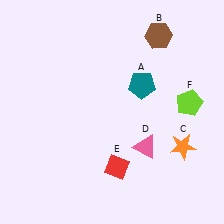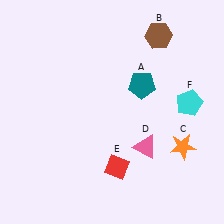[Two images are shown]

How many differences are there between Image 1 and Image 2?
There is 1 difference between the two images.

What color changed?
The pentagon (F) changed from lime in Image 1 to cyan in Image 2.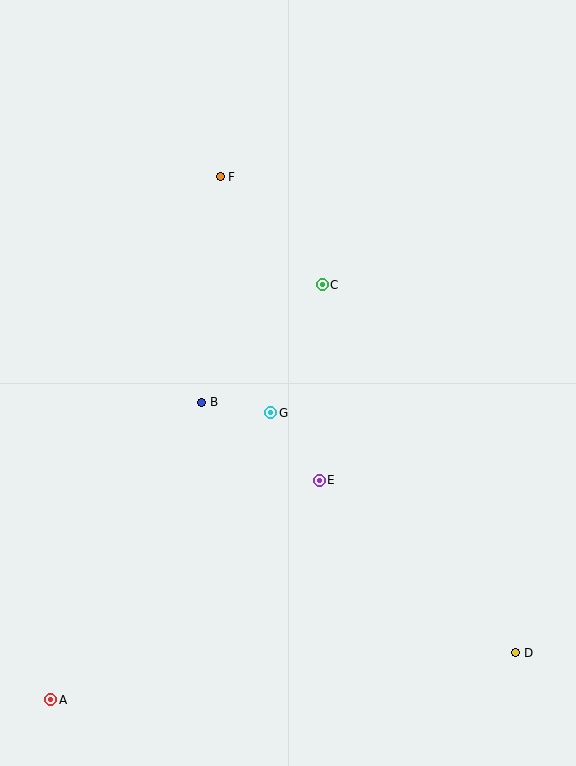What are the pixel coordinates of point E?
Point E is at (319, 480).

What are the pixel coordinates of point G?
Point G is at (271, 413).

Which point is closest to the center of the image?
Point G at (271, 413) is closest to the center.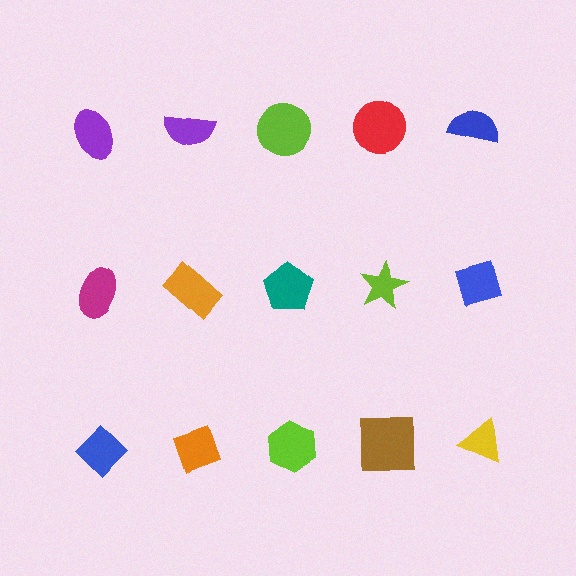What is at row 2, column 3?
A teal pentagon.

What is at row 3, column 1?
A blue diamond.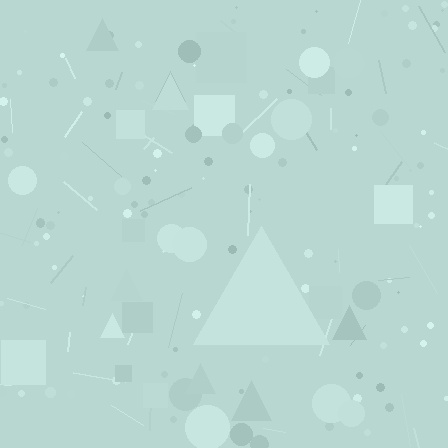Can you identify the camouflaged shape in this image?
The camouflaged shape is a triangle.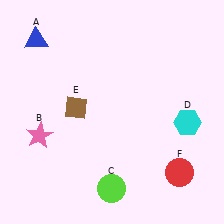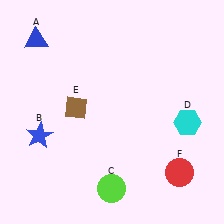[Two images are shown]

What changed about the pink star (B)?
In Image 1, B is pink. In Image 2, it changed to blue.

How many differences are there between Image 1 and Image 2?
There is 1 difference between the two images.